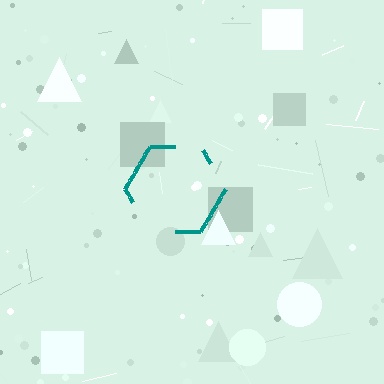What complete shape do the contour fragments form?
The contour fragments form a hexagon.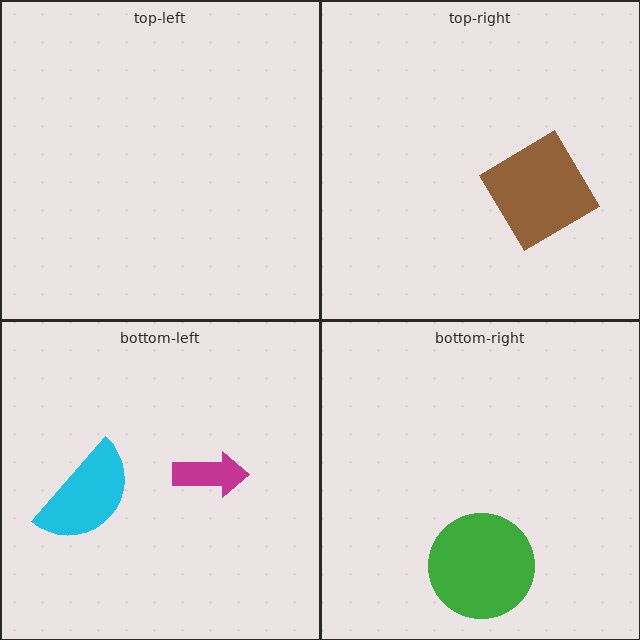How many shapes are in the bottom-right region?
1.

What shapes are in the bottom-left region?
The magenta arrow, the cyan semicircle.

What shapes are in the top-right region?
The brown diamond.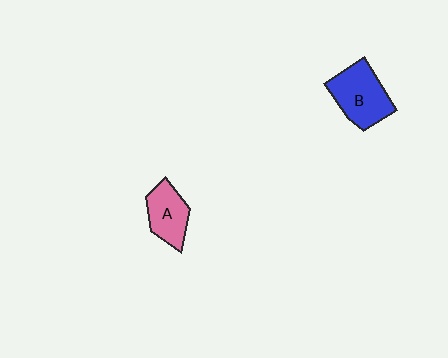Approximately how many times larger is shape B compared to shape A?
Approximately 1.4 times.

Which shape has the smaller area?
Shape A (pink).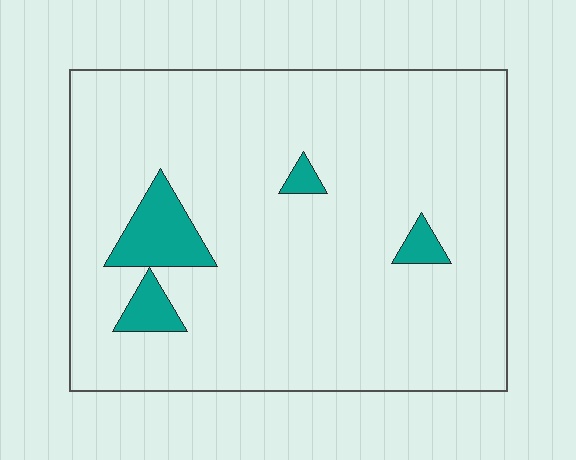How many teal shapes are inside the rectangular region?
4.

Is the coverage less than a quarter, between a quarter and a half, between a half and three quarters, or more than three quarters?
Less than a quarter.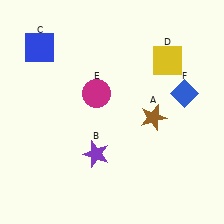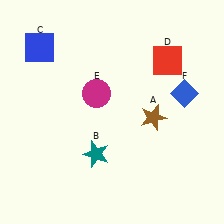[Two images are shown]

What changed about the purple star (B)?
In Image 1, B is purple. In Image 2, it changed to teal.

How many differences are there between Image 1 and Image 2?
There are 2 differences between the two images.